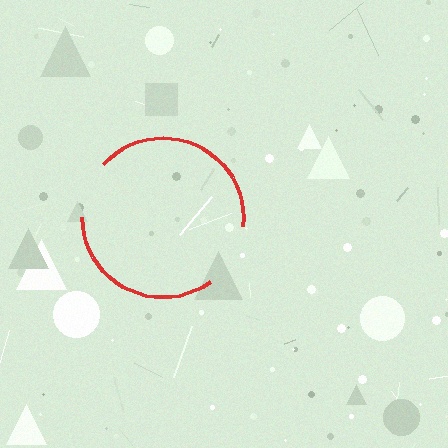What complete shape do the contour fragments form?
The contour fragments form a circle.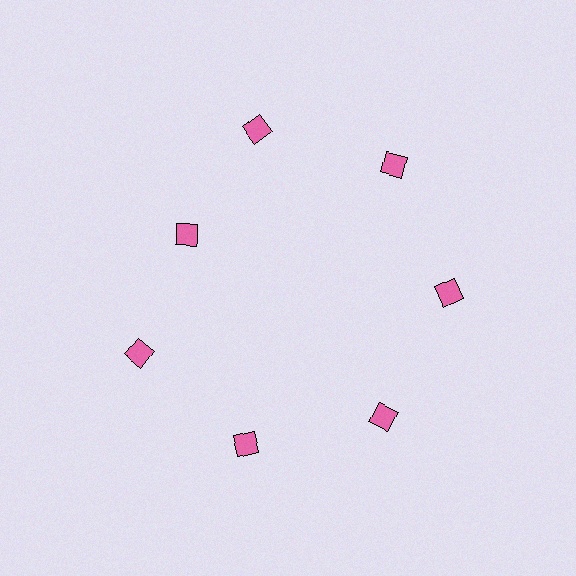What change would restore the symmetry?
The symmetry would be restored by moving it outward, back onto the ring so that all 7 diamonds sit at equal angles and equal distance from the center.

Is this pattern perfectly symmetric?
No. The 7 pink diamonds are arranged in a ring, but one element near the 10 o'clock position is pulled inward toward the center, breaking the 7-fold rotational symmetry.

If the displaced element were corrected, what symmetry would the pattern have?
It would have 7-fold rotational symmetry — the pattern would map onto itself every 51 degrees.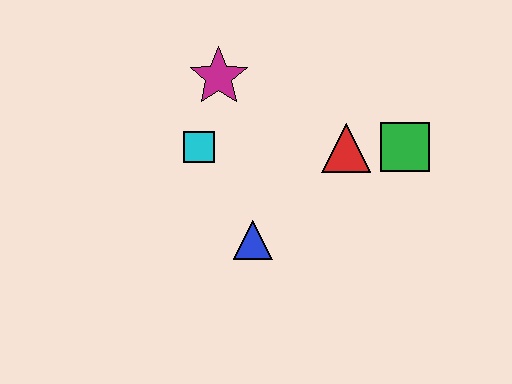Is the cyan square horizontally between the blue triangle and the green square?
No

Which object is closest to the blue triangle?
The cyan square is closest to the blue triangle.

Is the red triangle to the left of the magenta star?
No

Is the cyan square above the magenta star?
No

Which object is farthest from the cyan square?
The green square is farthest from the cyan square.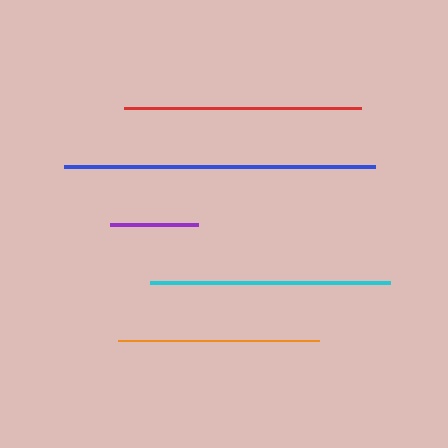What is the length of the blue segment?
The blue segment is approximately 311 pixels long.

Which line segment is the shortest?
The purple line is the shortest at approximately 88 pixels.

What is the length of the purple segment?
The purple segment is approximately 88 pixels long.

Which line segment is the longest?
The blue line is the longest at approximately 311 pixels.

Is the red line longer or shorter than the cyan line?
The cyan line is longer than the red line.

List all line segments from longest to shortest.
From longest to shortest: blue, cyan, red, orange, purple.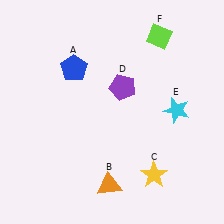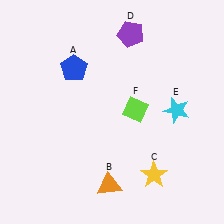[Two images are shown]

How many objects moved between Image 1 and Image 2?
2 objects moved between the two images.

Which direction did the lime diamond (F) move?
The lime diamond (F) moved down.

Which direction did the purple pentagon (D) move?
The purple pentagon (D) moved up.